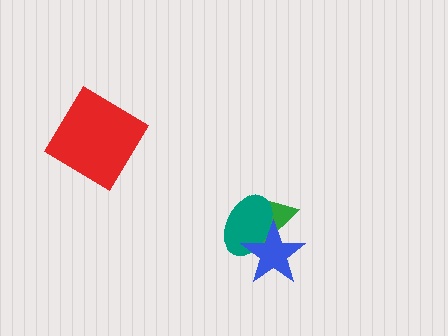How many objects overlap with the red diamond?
0 objects overlap with the red diamond.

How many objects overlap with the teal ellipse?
2 objects overlap with the teal ellipse.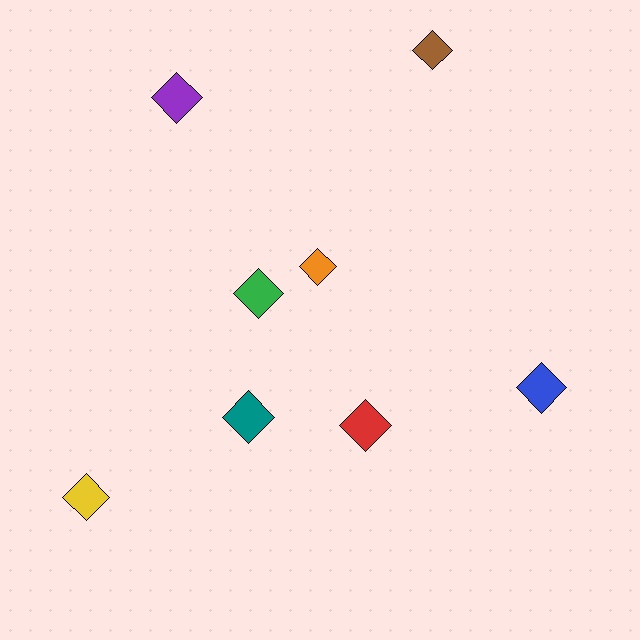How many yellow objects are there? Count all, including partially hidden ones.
There is 1 yellow object.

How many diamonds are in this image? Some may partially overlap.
There are 8 diamonds.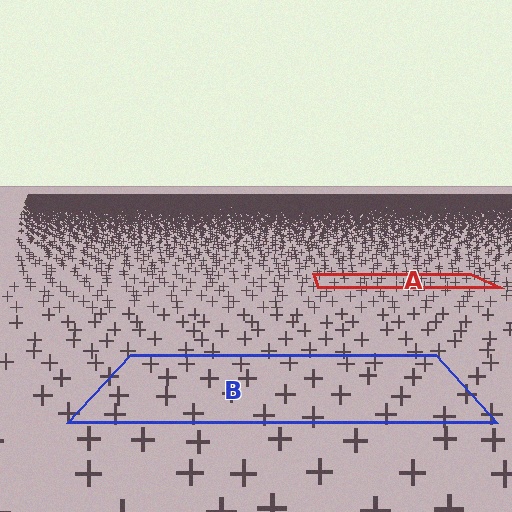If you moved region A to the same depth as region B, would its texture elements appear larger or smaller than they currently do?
They would appear larger. At a closer depth, the same texture elements are projected at a bigger on-screen size.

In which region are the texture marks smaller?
The texture marks are smaller in region A, because it is farther away.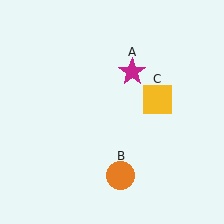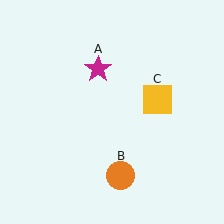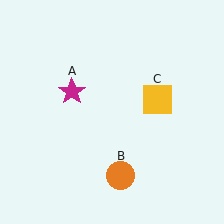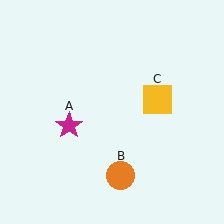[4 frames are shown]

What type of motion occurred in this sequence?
The magenta star (object A) rotated counterclockwise around the center of the scene.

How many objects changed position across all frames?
1 object changed position: magenta star (object A).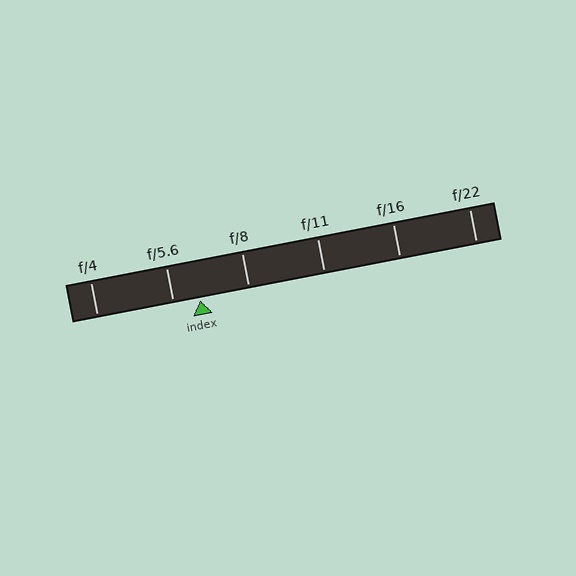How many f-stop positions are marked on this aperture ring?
There are 6 f-stop positions marked.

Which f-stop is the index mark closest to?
The index mark is closest to f/5.6.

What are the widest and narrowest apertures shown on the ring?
The widest aperture shown is f/4 and the narrowest is f/22.